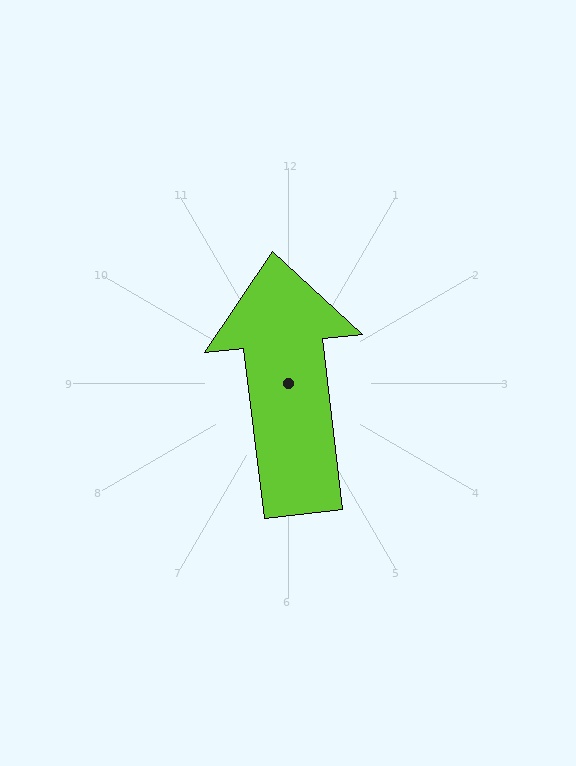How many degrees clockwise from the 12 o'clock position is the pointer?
Approximately 353 degrees.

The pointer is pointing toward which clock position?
Roughly 12 o'clock.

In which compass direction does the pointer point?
North.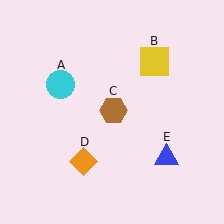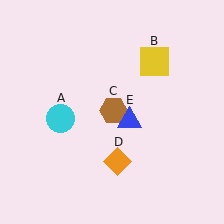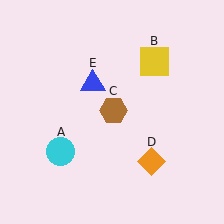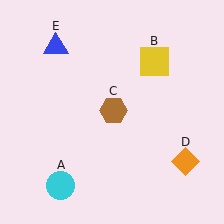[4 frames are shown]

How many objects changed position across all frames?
3 objects changed position: cyan circle (object A), orange diamond (object D), blue triangle (object E).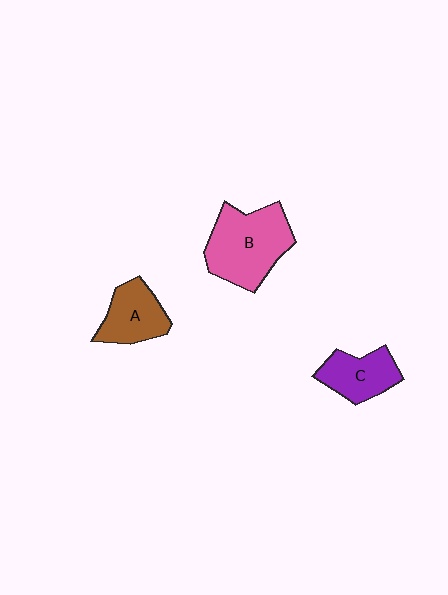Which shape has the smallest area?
Shape C (purple).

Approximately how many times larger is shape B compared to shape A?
Approximately 1.6 times.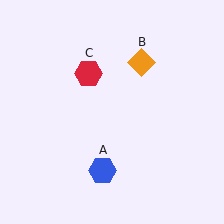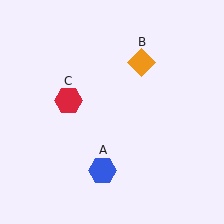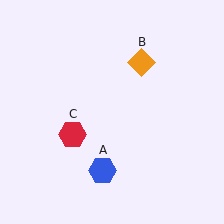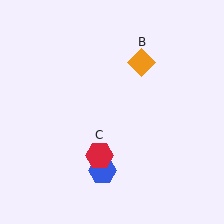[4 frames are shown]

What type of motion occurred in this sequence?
The red hexagon (object C) rotated counterclockwise around the center of the scene.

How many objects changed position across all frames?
1 object changed position: red hexagon (object C).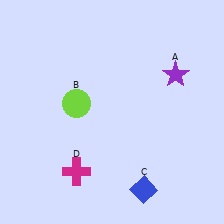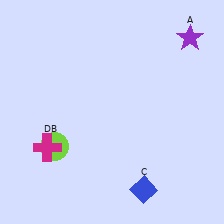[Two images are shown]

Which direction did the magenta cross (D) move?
The magenta cross (D) moved left.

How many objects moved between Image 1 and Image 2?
3 objects moved between the two images.